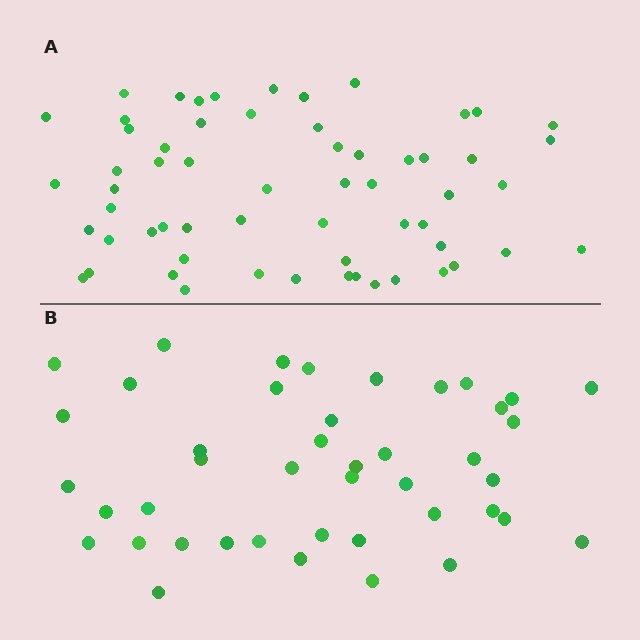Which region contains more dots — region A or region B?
Region A (the top region) has more dots.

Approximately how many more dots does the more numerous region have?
Region A has approximately 15 more dots than region B.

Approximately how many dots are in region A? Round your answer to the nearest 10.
About 60 dots.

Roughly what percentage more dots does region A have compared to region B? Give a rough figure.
About 40% more.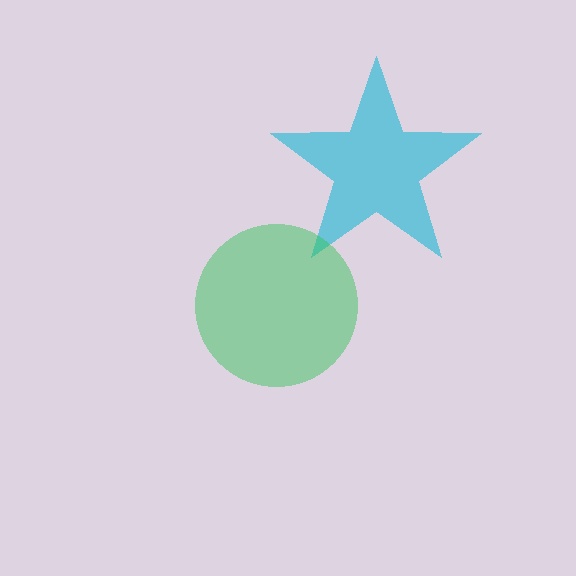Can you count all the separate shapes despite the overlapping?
Yes, there are 2 separate shapes.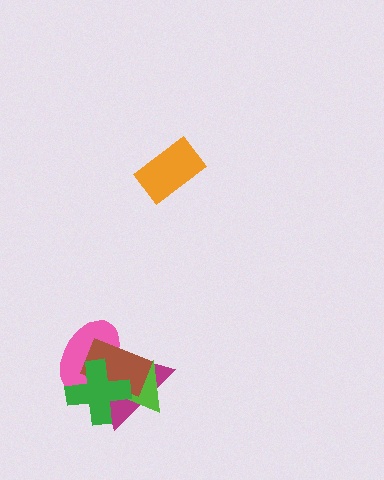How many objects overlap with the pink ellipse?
4 objects overlap with the pink ellipse.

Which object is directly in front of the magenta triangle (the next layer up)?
The pink ellipse is directly in front of the magenta triangle.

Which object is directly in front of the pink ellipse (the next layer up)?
The lime triangle is directly in front of the pink ellipse.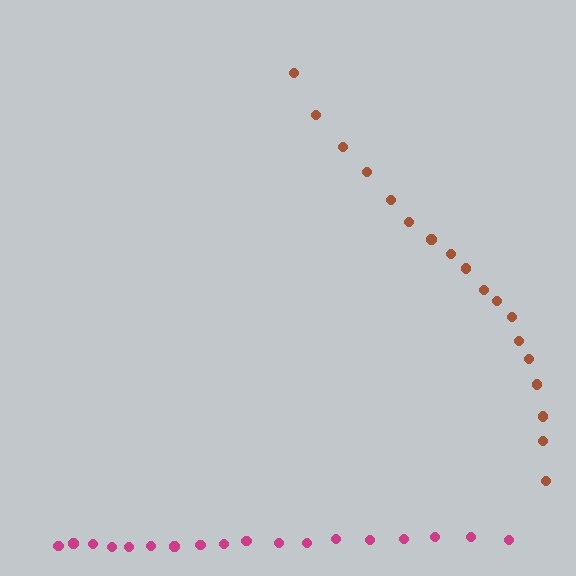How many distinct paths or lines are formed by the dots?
There are 2 distinct paths.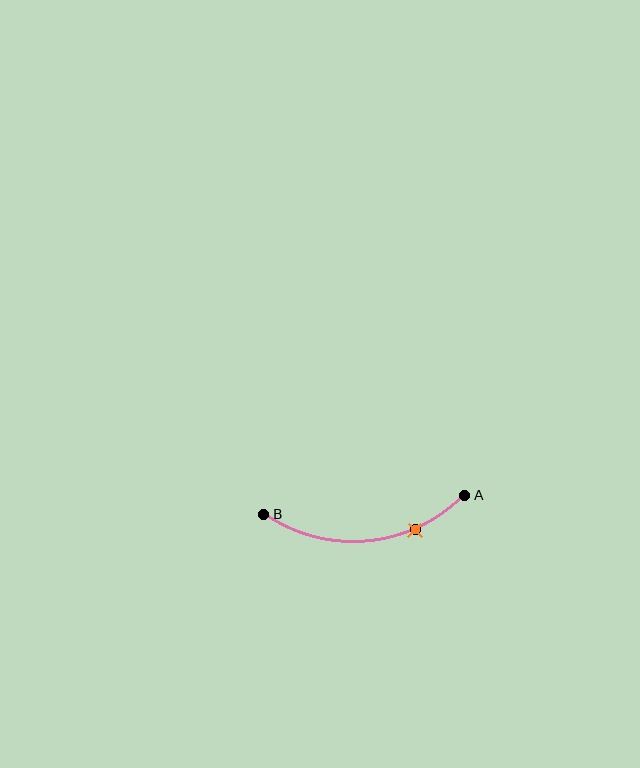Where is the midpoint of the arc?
The arc midpoint is the point on the curve farthest from the straight line joining A and B. It sits below that line.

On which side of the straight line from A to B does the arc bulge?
The arc bulges below the straight line connecting A and B.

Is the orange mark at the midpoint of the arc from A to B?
No. The orange mark lies on the arc but is closer to endpoint A. The arc midpoint would be at the point on the curve equidistant along the arc from both A and B.